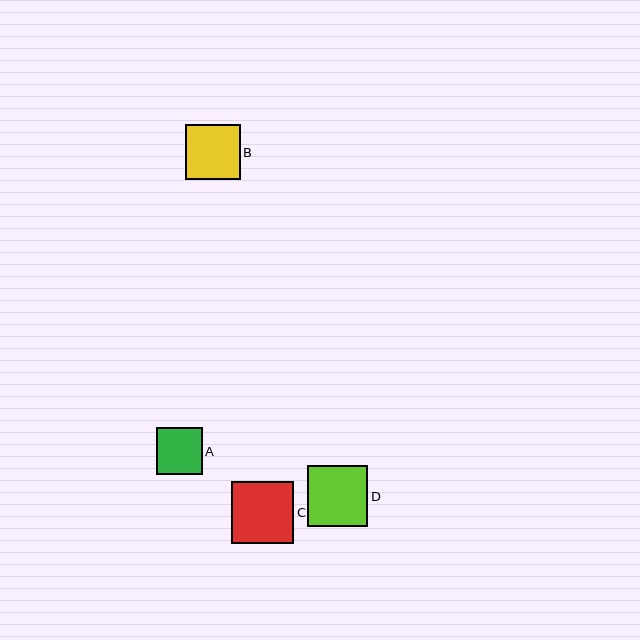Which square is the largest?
Square C is the largest with a size of approximately 62 pixels.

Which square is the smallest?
Square A is the smallest with a size of approximately 46 pixels.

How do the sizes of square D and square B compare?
Square D and square B are approximately the same size.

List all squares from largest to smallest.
From largest to smallest: C, D, B, A.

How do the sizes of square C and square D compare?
Square C and square D are approximately the same size.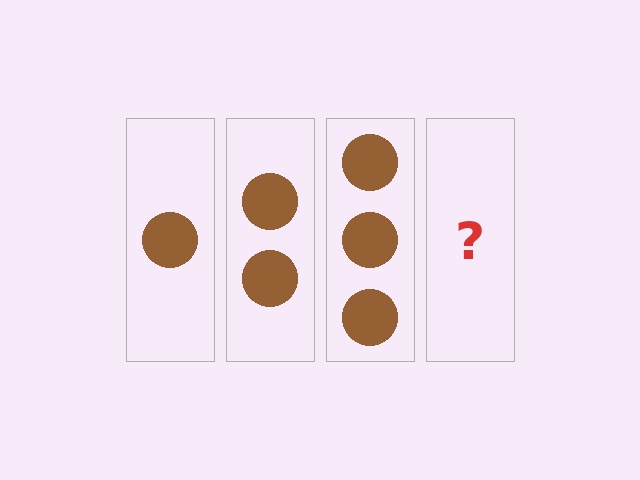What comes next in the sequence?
The next element should be 4 circles.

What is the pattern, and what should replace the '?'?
The pattern is that each step adds one more circle. The '?' should be 4 circles.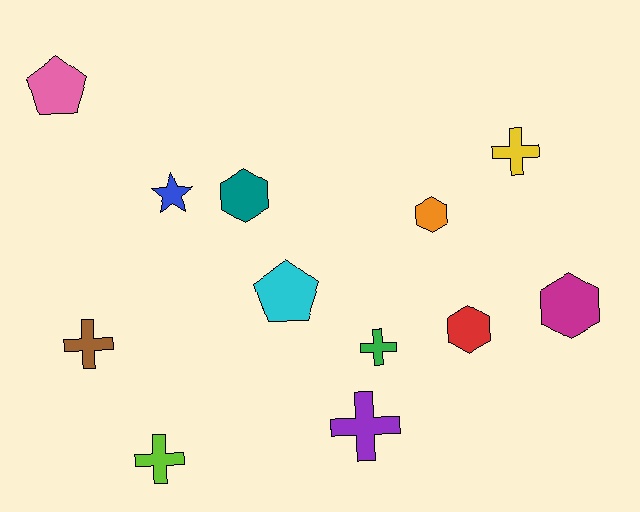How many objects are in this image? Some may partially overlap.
There are 12 objects.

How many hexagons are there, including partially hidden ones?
There are 4 hexagons.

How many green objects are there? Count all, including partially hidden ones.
There is 1 green object.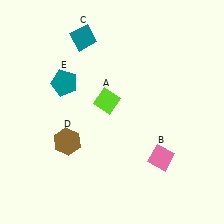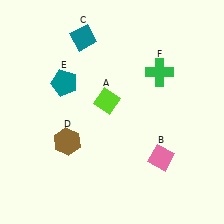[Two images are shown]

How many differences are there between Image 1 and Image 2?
There is 1 difference between the two images.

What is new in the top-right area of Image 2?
A green cross (F) was added in the top-right area of Image 2.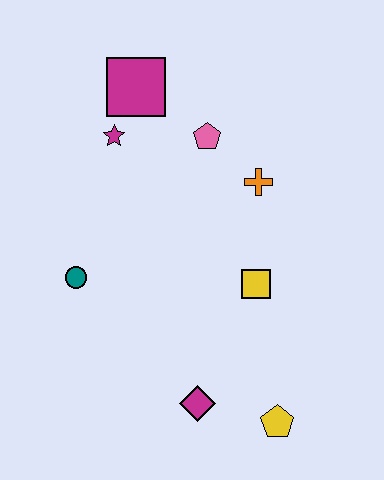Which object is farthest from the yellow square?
The magenta square is farthest from the yellow square.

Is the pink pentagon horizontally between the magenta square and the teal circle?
No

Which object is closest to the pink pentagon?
The orange cross is closest to the pink pentagon.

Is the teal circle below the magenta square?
Yes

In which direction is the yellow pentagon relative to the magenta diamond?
The yellow pentagon is to the right of the magenta diamond.